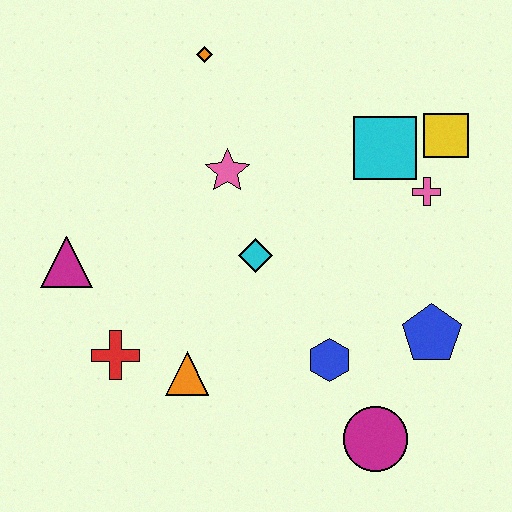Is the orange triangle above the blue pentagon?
No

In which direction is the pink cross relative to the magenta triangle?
The pink cross is to the right of the magenta triangle.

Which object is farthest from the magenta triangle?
The yellow square is farthest from the magenta triangle.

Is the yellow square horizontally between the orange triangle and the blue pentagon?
No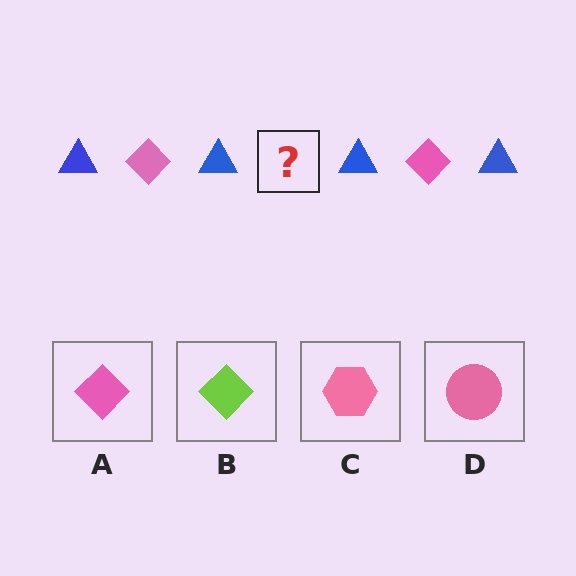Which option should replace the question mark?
Option A.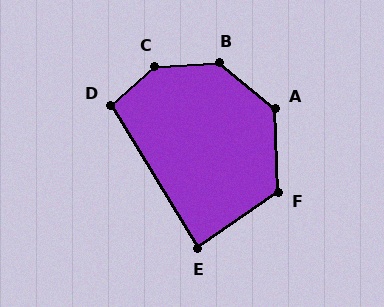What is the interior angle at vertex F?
Approximately 122 degrees (obtuse).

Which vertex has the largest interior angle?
C, at approximately 142 degrees.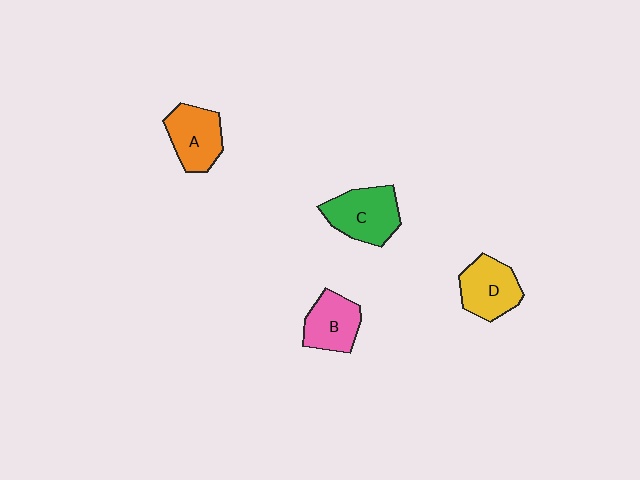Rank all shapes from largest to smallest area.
From largest to smallest: C (green), D (yellow), A (orange), B (pink).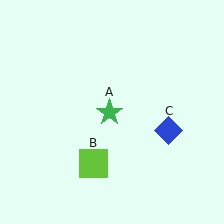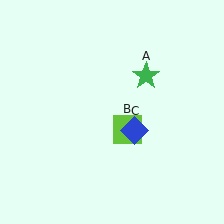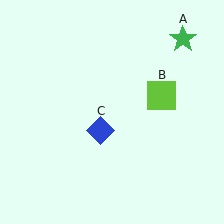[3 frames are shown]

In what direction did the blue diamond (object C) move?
The blue diamond (object C) moved left.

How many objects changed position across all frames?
3 objects changed position: green star (object A), lime square (object B), blue diamond (object C).